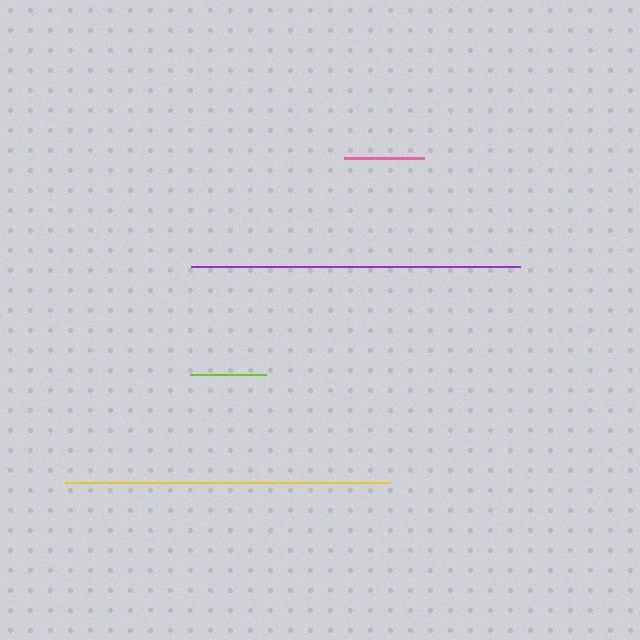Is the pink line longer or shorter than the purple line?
The purple line is longer than the pink line.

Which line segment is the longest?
The purple line is the longest at approximately 329 pixels.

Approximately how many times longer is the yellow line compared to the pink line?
The yellow line is approximately 4.1 times the length of the pink line.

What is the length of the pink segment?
The pink segment is approximately 80 pixels long.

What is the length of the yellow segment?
The yellow segment is approximately 325 pixels long.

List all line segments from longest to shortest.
From longest to shortest: purple, yellow, pink, lime.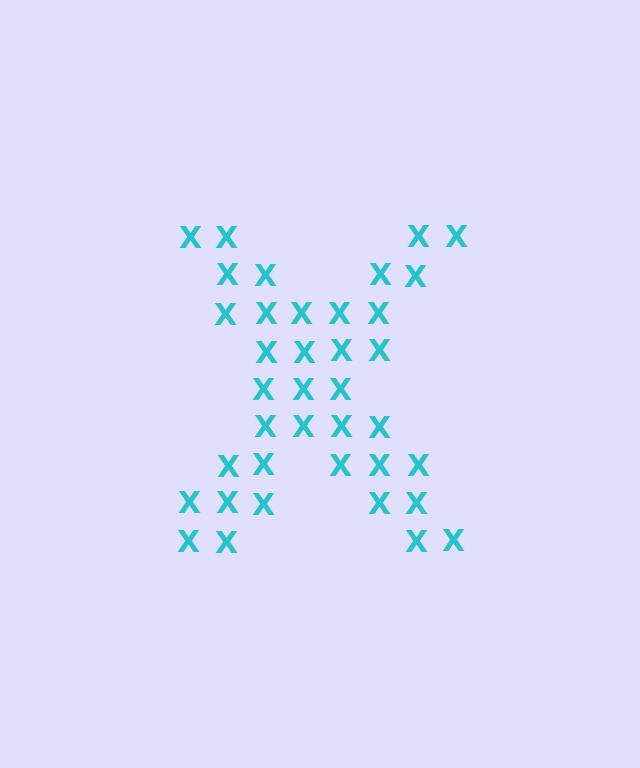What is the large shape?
The large shape is the letter X.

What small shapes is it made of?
It is made of small letter X's.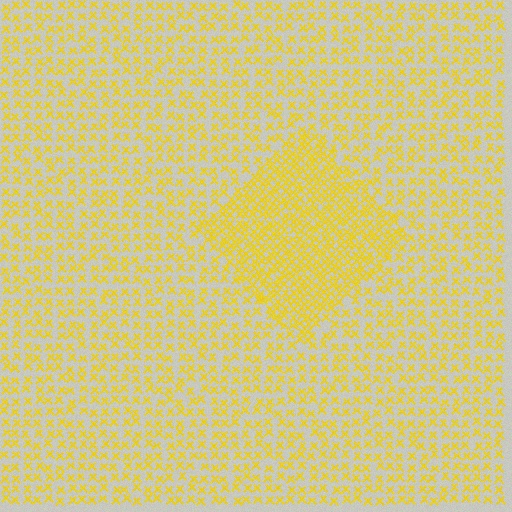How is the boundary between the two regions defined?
The boundary is defined by a change in element density (approximately 2.0x ratio). All elements are the same color, size, and shape.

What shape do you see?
I see a diamond.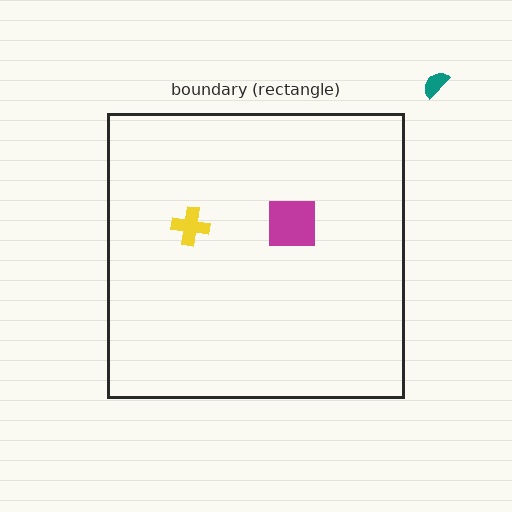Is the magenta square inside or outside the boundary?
Inside.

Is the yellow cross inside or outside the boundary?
Inside.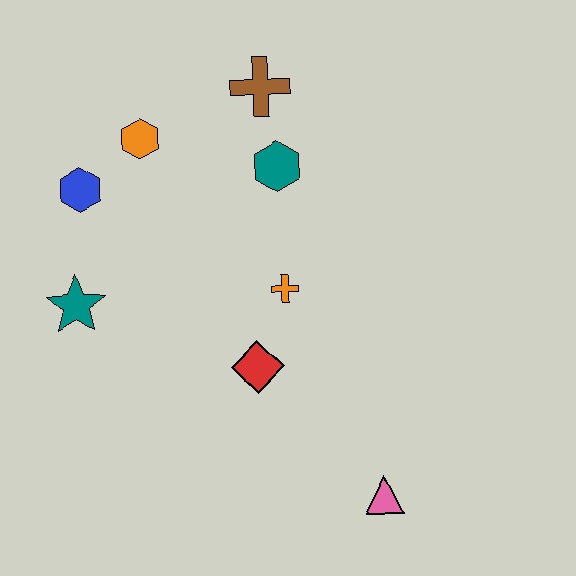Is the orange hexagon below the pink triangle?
No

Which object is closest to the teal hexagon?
The brown cross is closest to the teal hexagon.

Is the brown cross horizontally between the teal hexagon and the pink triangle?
No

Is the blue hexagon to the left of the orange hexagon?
Yes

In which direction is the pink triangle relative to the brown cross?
The pink triangle is below the brown cross.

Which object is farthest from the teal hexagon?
The pink triangle is farthest from the teal hexagon.